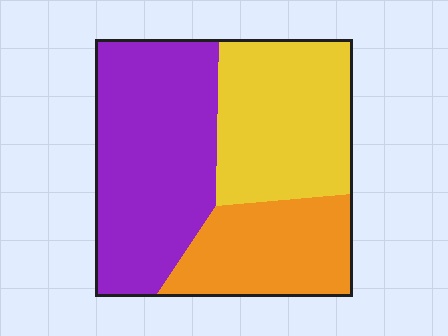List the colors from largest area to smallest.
From largest to smallest: purple, yellow, orange.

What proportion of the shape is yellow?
Yellow takes up about one third (1/3) of the shape.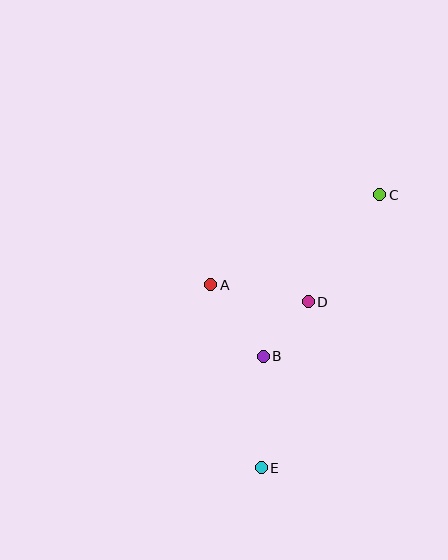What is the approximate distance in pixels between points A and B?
The distance between A and B is approximately 89 pixels.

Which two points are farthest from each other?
Points C and E are farthest from each other.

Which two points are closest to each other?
Points B and D are closest to each other.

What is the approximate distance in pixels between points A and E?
The distance between A and E is approximately 190 pixels.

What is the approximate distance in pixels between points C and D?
The distance between C and D is approximately 129 pixels.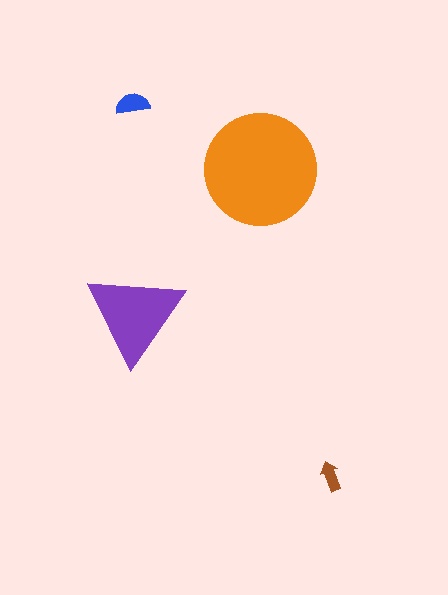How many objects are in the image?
There are 4 objects in the image.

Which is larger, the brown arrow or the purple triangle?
The purple triangle.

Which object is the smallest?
The brown arrow.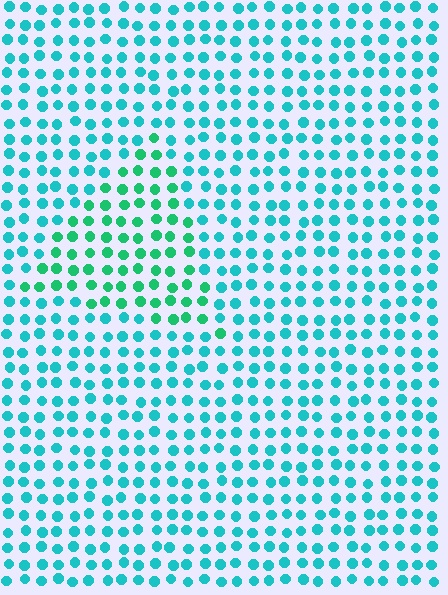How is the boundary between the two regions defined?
The boundary is defined purely by a slight shift in hue (about 32 degrees). Spacing, size, and orientation are identical on both sides.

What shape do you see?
I see a triangle.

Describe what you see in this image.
The image is filled with small cyan elements in a uniform arrangement. A triangle-shaped region is visible where the elements are tinted to a slightly different hue, forming a subtle color boundary.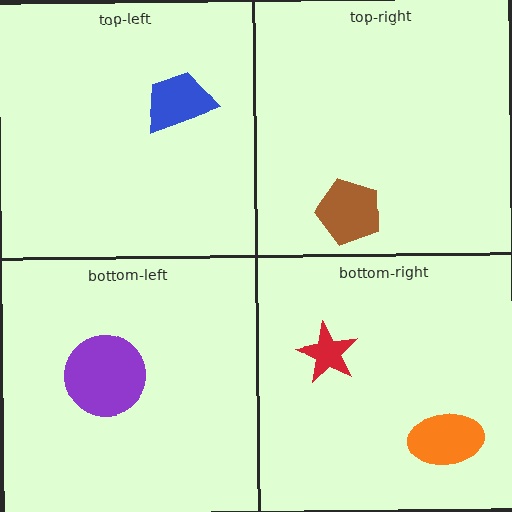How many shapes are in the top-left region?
1.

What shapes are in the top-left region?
The blue trapezoid.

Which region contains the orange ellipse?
The bottom-right region.